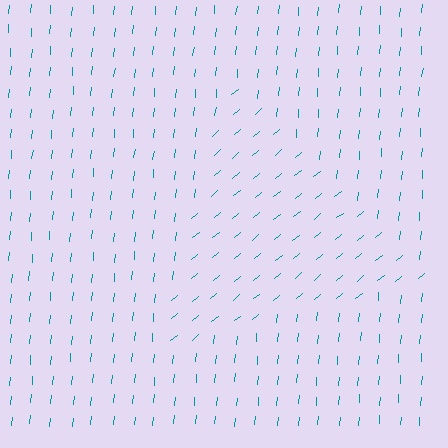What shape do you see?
I see a triangle.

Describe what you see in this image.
The image is filled with small teal line segments. A triangle region in the image has lines oriented differently from the surrounding lines, creating a visible texture boundary.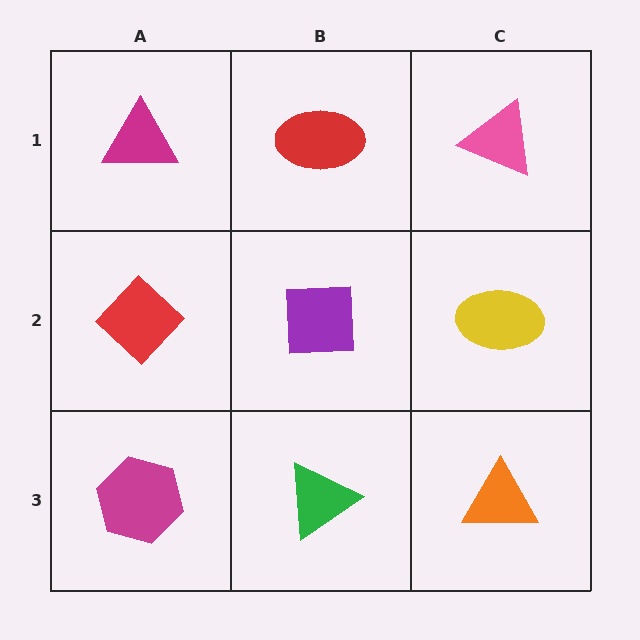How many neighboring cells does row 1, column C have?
2.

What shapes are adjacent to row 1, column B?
A purple square (row 2, column B), a magenta triangle (row 1, column A), a pink triangle (row 1, column C).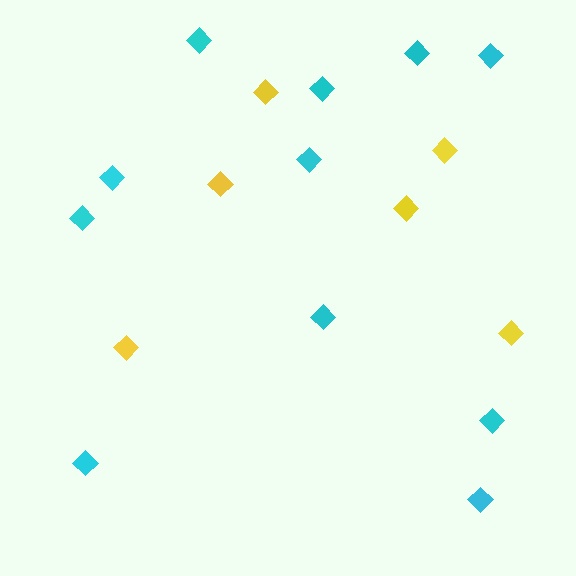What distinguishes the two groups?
There are 2 groups: one group of cyan diamonds (11) and one group of yellow diamonds (6).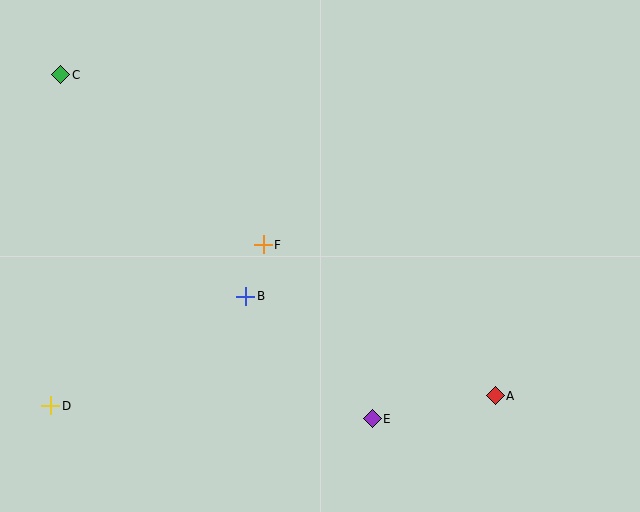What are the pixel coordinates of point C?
Point C is at (61, 75).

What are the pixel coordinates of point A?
Point A is at (495, 396).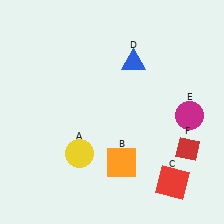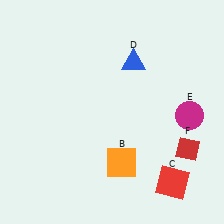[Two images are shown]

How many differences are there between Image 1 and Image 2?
There is 1 difference between the two images.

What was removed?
The yellow circle (A) was removed in Image 2.